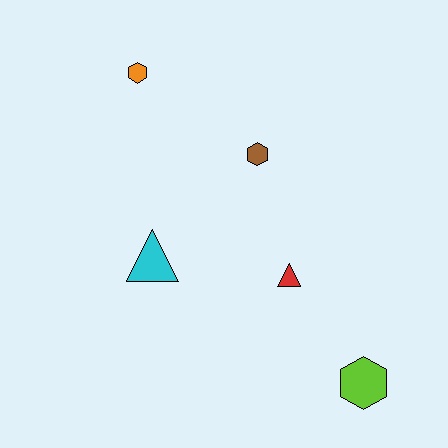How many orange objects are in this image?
There is 1 orange object.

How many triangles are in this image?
There are 2 triangles.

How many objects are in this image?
There are 5 objects.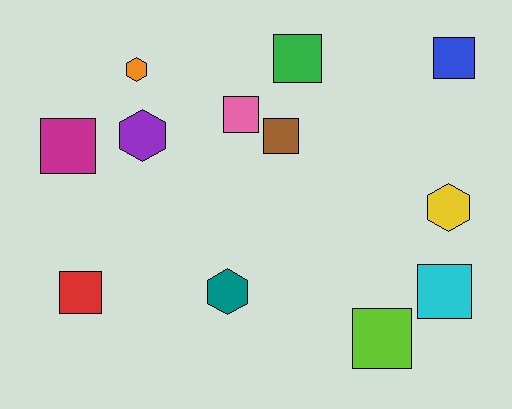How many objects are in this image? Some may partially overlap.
There are 12 objects.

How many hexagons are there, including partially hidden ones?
There are 4 hexagons.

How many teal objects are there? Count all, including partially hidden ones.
There is 1 teal object.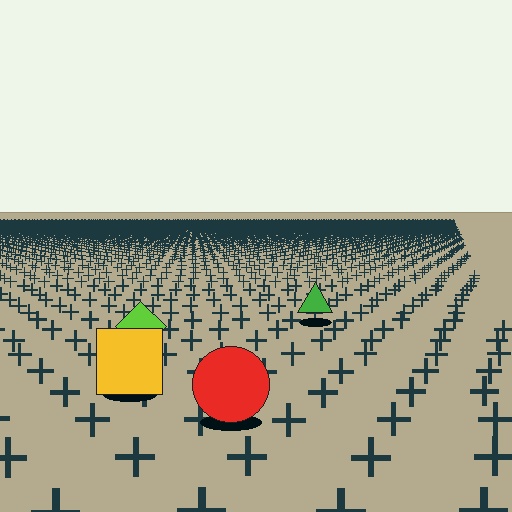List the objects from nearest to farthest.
From nearest to farthest: the red circle, the yellow square, the lime diamond, the green triangle.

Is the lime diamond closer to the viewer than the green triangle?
Yes. The lime diamond is closer — you can tell from the texture gradient: the ground texture is coarser near it.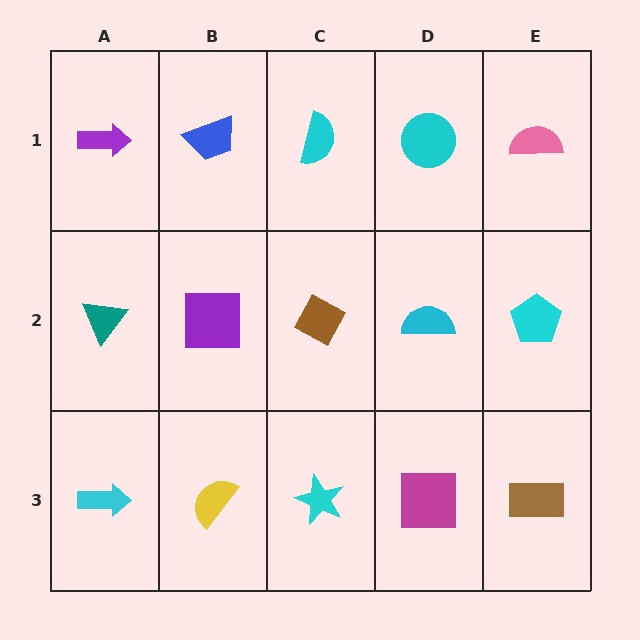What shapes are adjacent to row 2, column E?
A pink semicircle (row 1, column E), a brown rectangle (row 3, column E), a cyan semicircle (row 2, column D).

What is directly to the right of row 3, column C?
A magenta square.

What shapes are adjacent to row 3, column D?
A cyan semicircle (row 2, column D), a cyan star (row 3, column C), a brown rectangle (row 3, column E).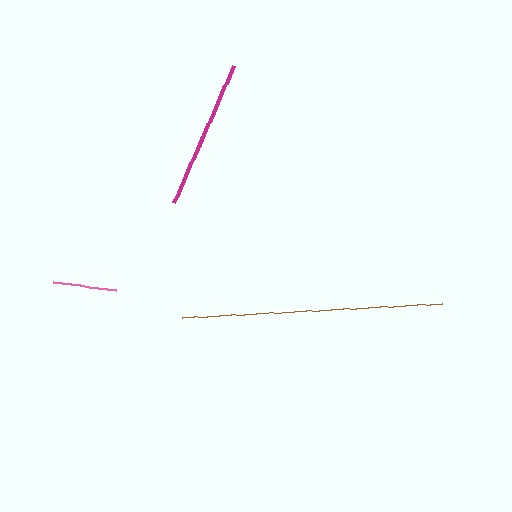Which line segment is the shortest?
The pink line is the shortest at approximately 63 pixels.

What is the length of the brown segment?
The brown segment is approximately 260 pixels long.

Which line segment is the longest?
The brown line is the longest at approximately 260 pixels.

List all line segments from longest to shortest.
From longest to shortest: brown, magenta, pink.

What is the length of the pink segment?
The pink segment is approximately 63 pixels long.